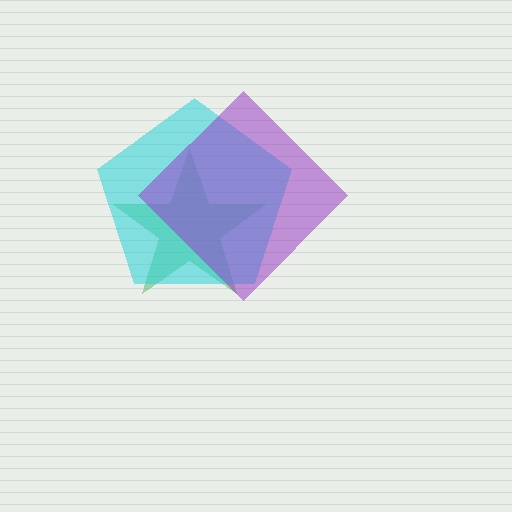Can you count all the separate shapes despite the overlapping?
Yes, there are 3 separate shapes.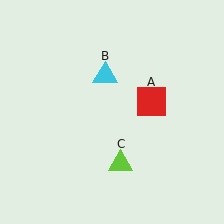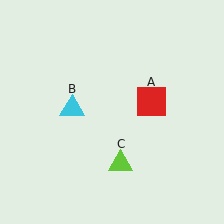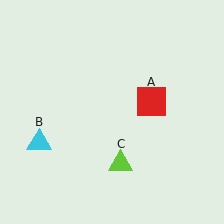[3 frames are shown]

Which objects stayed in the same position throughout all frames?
Red square (object A) and lime triangle (object C) remained stationary.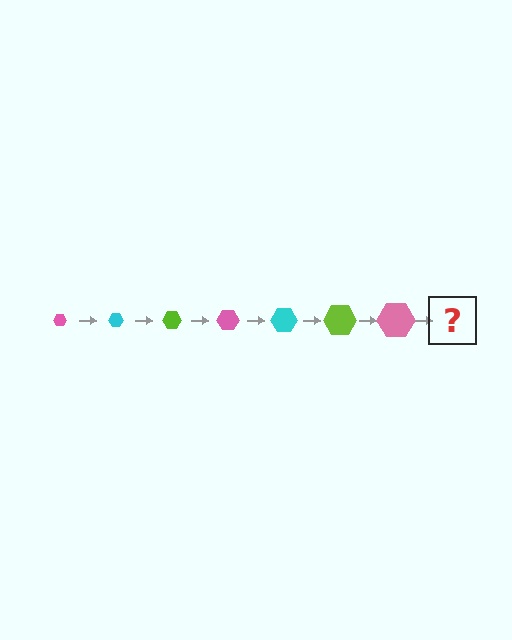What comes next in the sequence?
The next element should be a cyan hexagon, larger than the previous one.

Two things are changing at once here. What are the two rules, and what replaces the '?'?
The two rules are that the hexagon grows larger each step and the color cycles through pink, cyan, and lime. The '?' should be a cyan hexagon, larger than the previous one.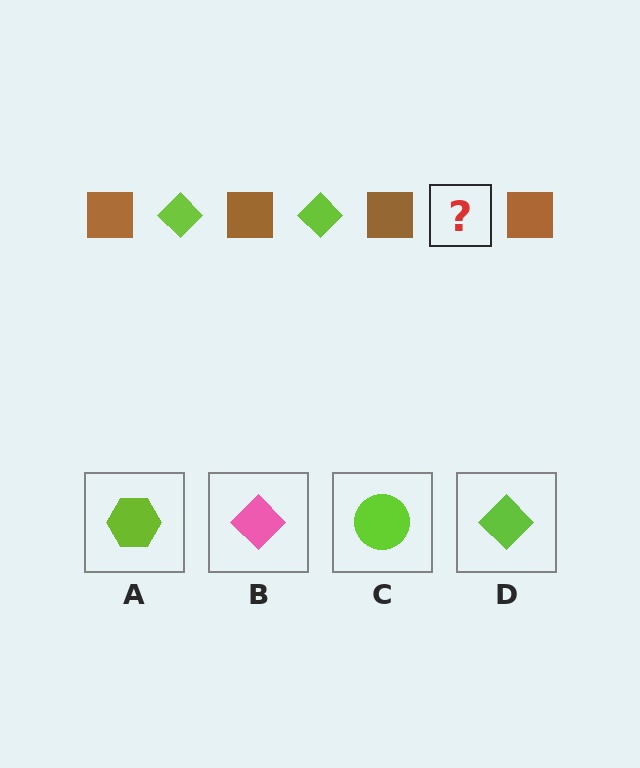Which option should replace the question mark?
Option D.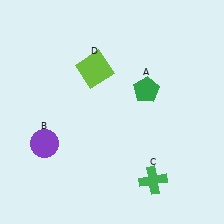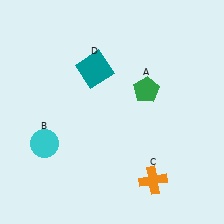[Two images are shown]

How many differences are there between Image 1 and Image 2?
There are 3 differences between the two images.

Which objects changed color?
B changed from purple to cyan. C changed from green to orange. D changed from lime to teal.